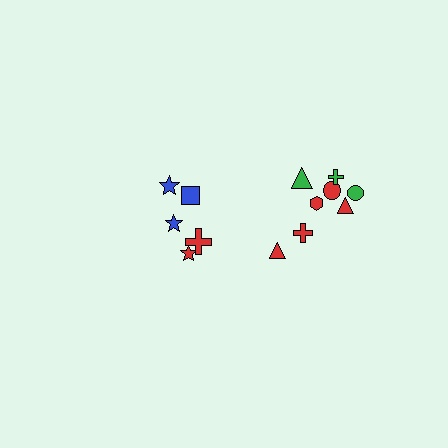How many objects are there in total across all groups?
There are 13 objects.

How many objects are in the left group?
There are 5 objects.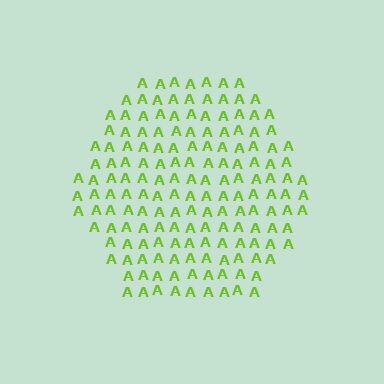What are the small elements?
The small elements are letter A's.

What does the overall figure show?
The overall figure shows a hexagon.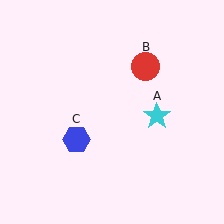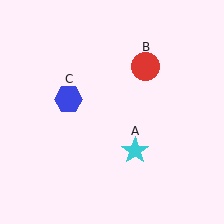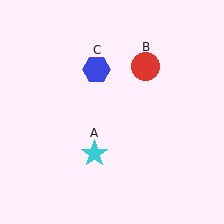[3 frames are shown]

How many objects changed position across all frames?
2 objects changed position: cyan star (object A), blue hexagon (object C).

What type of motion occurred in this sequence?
The cyan star (object A), blue hexagon (object C) rotated clockwise around the center of the scene.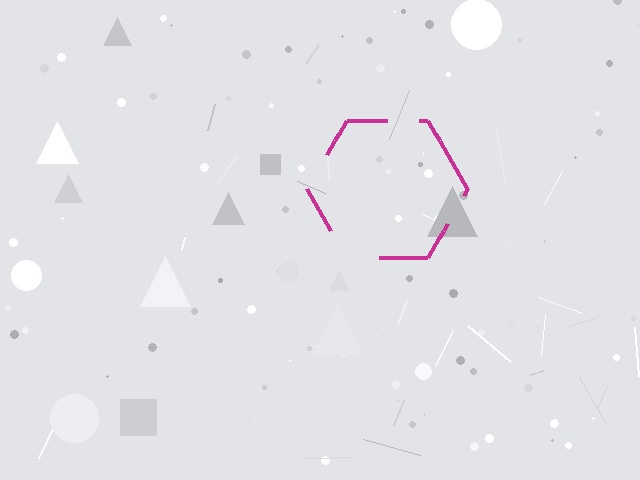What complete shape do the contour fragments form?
The contour fragments form a hexagon.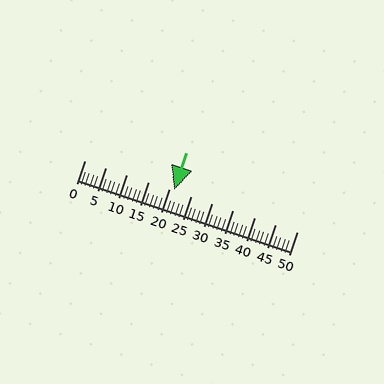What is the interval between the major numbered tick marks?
The major tick marks are spaced 5 units apart.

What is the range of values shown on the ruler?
The ruler shows values from 0 to 50.